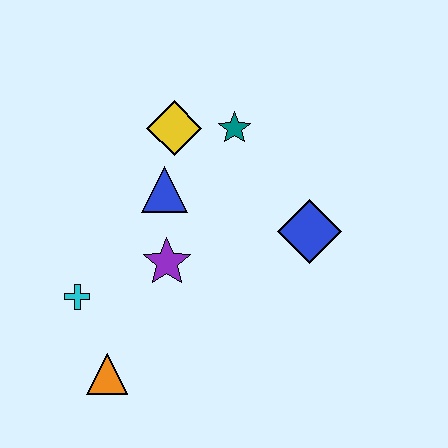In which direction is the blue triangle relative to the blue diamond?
The blue triangle is to the left of the blue diamond.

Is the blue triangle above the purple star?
Yes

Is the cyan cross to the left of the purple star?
Yes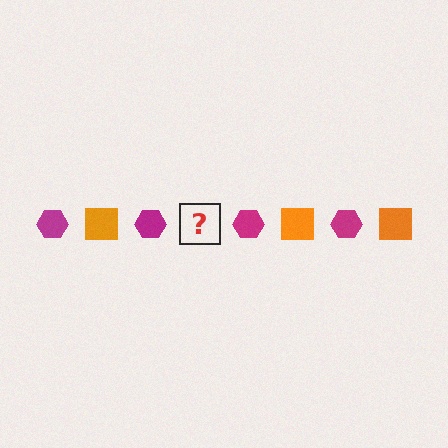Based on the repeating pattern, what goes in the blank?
The blank should be an orange square.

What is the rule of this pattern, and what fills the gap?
The rule is that the pattern alternates between magenta hexagon and orange square. The gap should be filled with an orange square.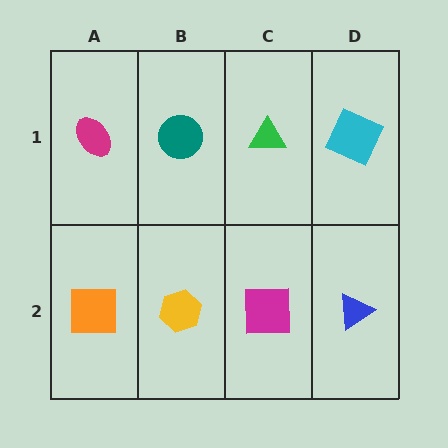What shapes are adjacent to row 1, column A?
An orange square (row 2, column A), a teal circle (row 1, column B).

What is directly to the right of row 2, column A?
A yellow hexagon.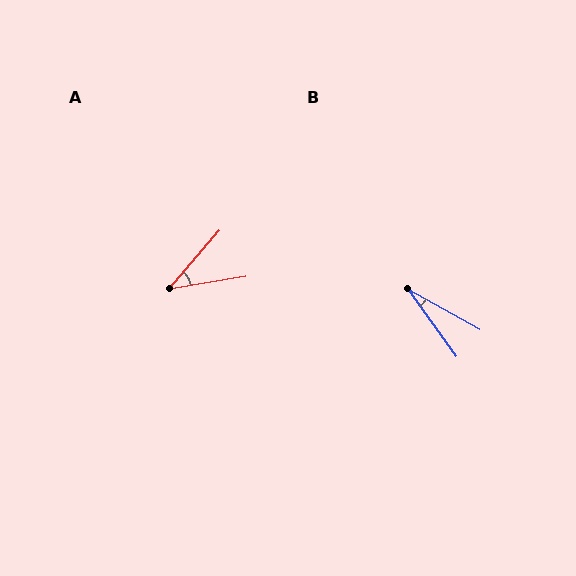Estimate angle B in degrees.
Approximately 25 degrees.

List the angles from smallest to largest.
B (25°), A (40°).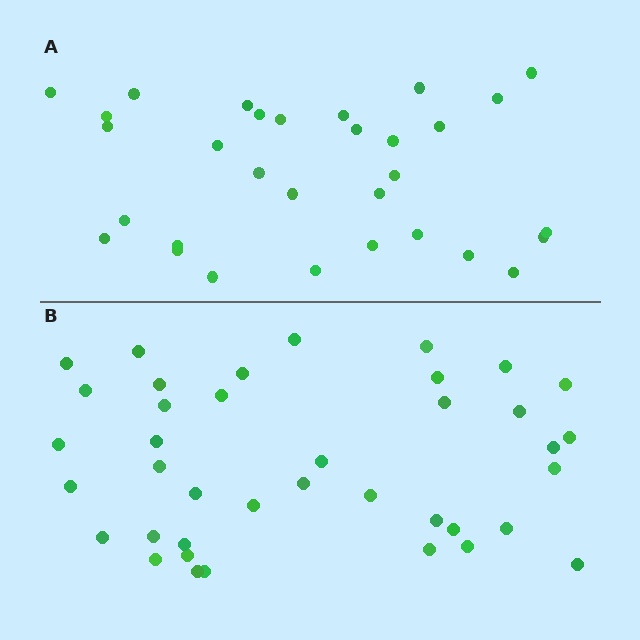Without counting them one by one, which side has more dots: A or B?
Region B (the bottom region) has more dots.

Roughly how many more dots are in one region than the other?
Region B has roughly 8 or so more dots than region A.